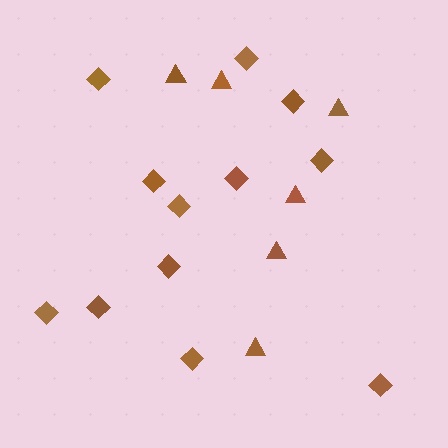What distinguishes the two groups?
There are 2 groups: one group of diamonds (12) and one group of triangles (6).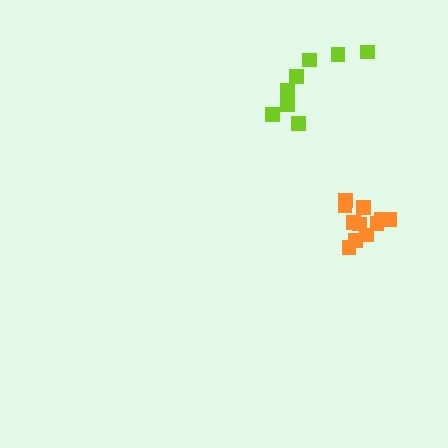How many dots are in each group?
Group 1: 8 dots, Group 2: 11 dots (19 total).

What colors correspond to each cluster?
The clusters are colored: lime, orange.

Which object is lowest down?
The orange cluster is bottommost.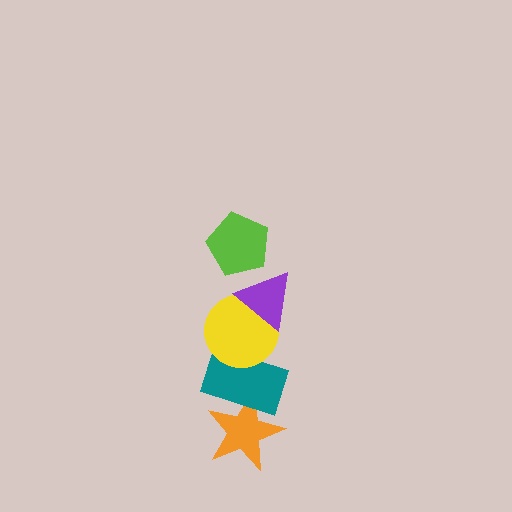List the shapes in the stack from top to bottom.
From top to bottom: the lime pentagon, the purple triangle, the yellow circle, the teal rectangle, the orange star.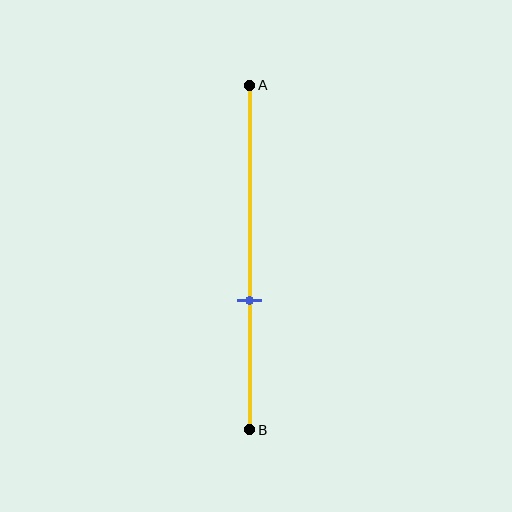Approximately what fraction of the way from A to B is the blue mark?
The blue mark is approximately 60% of the way from A to B.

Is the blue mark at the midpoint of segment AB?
No, the mark is at about 60% from A, not at the 50% midpoint.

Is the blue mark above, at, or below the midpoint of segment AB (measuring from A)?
The blue mark is below the midpoint of segment AB.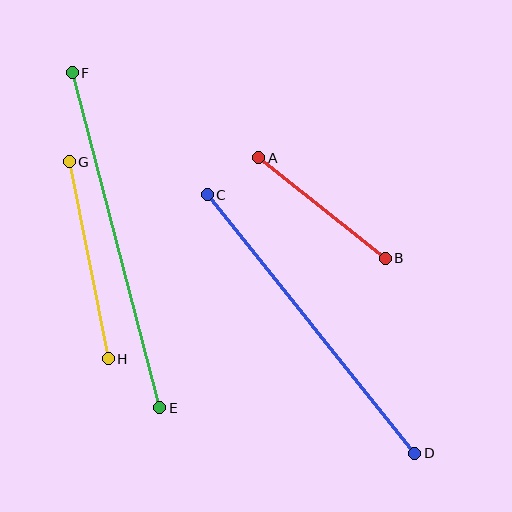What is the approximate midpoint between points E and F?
The midpoint is at approximately (116, 240) pixels.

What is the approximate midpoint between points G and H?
The midpoint is at approximately (89, 260) pixels.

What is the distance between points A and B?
The distance is approximately 162 pixels.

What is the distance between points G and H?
The distance is approximately 201 pixels.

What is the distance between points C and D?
The distance is approximately 332 pixels.